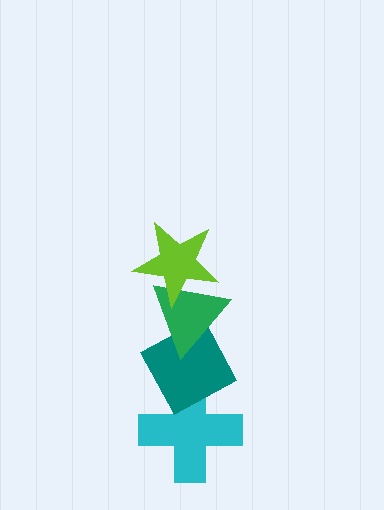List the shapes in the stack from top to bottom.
From top to bottom: the lime star, the green triangle, the teal diamond, the cyan cross.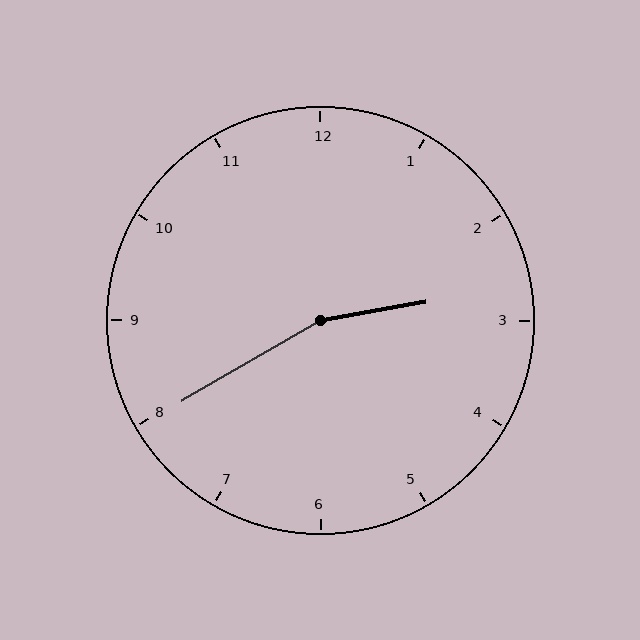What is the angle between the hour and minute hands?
Approximately 160 degrees.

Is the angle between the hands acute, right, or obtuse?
It is obtuse.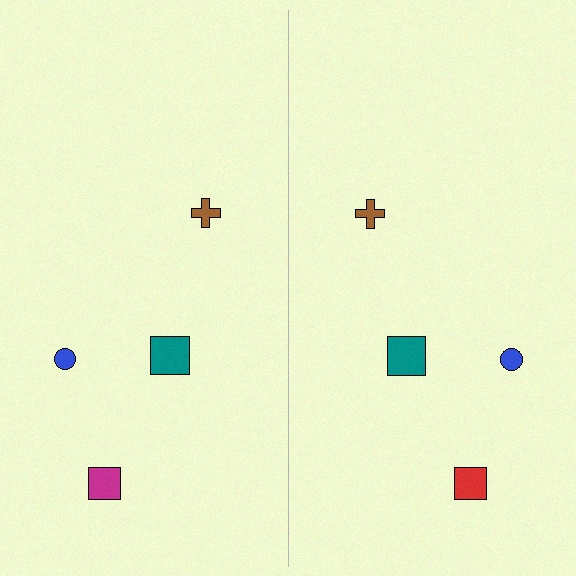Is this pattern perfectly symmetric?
No, the pattern is not perfectly symmetric. The red square on the right side breaks the symmetry — its mirror counterpart is magenta.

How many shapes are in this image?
There are 8 shapes in this image.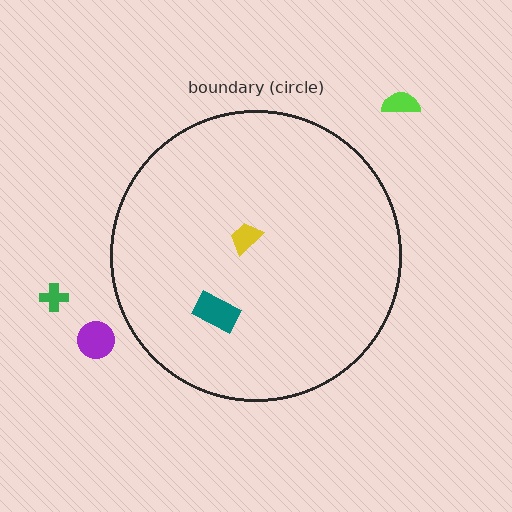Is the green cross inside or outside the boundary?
Outside.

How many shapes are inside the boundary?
2 inside, 3 outside.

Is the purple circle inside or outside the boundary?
Outside.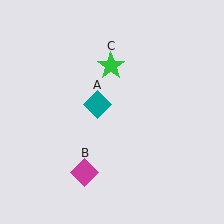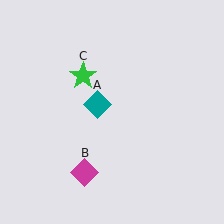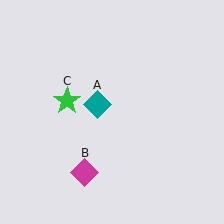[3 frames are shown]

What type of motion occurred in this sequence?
The green star (object C) rotated counterclockwise around the center of the scene.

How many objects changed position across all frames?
1 object changed position: green star (object C).